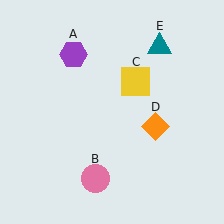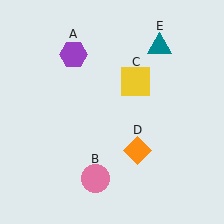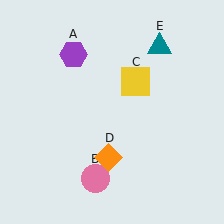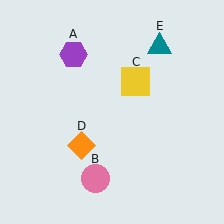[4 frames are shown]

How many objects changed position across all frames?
1 object changed position: orange diamond (object D).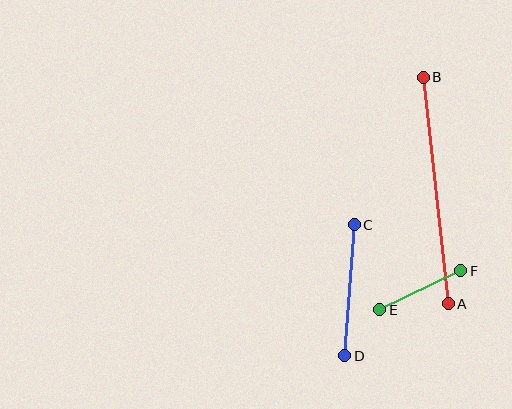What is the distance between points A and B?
The distance is approximately 228 pixels.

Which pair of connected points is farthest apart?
Points A and B are farthest apart.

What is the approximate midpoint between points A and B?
The midpoint is at approximately (436, 190) pixels.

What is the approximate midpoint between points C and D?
The midpoint is at approximately (349, 290) pixels.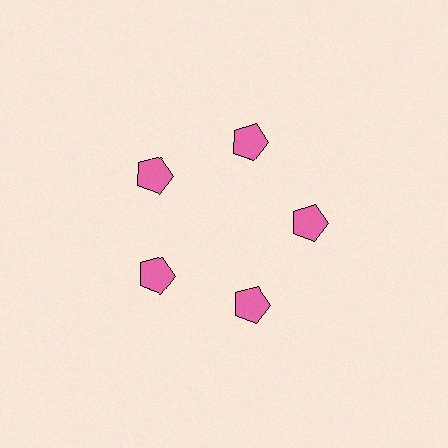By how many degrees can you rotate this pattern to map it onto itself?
The pattern maps onto itself every 72 degrees of rotation.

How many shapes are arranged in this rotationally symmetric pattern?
There are 5 shapes, arranged in 5 groups of 1.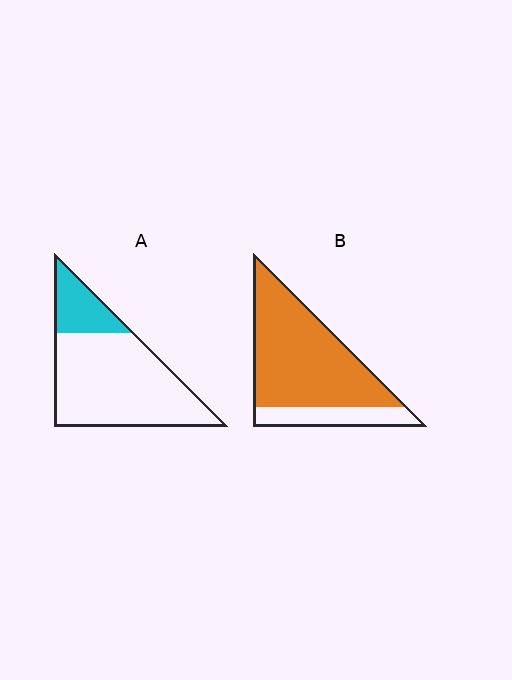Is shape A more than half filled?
No.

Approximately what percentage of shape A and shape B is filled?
A is approximately 20% and B is approximately 80%.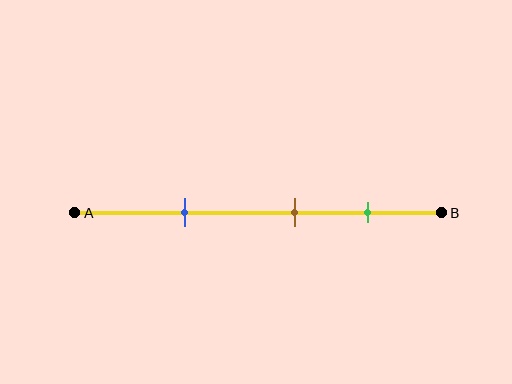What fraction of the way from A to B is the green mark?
The green mark is approximately 80% (0.8) of the way from A to B.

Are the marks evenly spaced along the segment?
Yes, the marks are approximately evenly spaced.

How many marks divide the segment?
There are 3 marks dividing the segment.